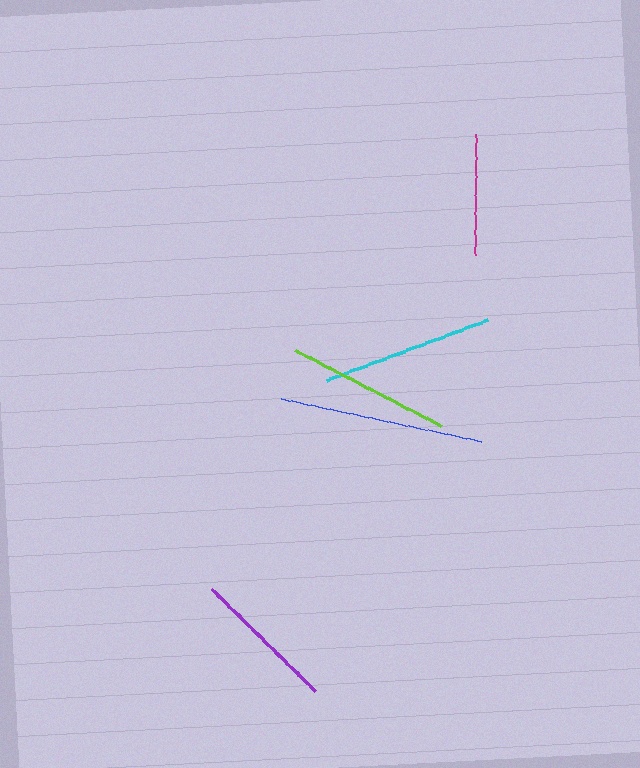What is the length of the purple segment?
The purple segment is approximately 146 pixels long.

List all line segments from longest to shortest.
From longest to shortest: blue, cyan, lime, purple, magenta.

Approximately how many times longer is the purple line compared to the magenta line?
The purple line is approximately 1.2 times the length of the magenta line.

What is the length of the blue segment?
The blue segment is approximately 205 pixels long.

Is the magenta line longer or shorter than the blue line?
The blue line is longer than the magenta line.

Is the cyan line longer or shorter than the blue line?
The blue line is longer than the cyan line.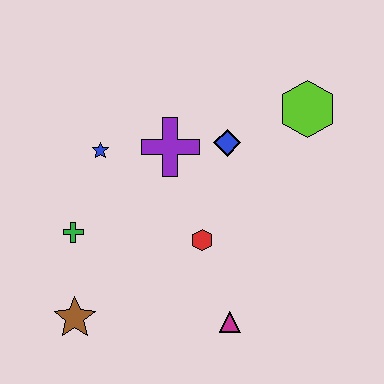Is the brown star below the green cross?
Yes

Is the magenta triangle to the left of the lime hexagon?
Yes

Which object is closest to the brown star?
The green cross is closest to the brown star.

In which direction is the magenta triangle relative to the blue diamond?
The magenta triangle is below the blue diamond.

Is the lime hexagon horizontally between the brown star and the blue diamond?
No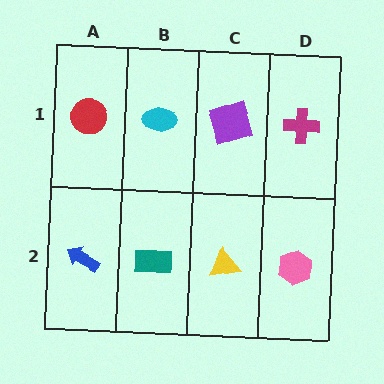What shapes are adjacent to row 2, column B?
A cyan ellipse (row 1, column B), a blue arrow (row 2, column A), a yellow triangle (row 2, column C).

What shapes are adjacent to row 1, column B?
A teal rectangle (row 2, column B), a red circle (row 1, column A), a purple square (row 1, column C).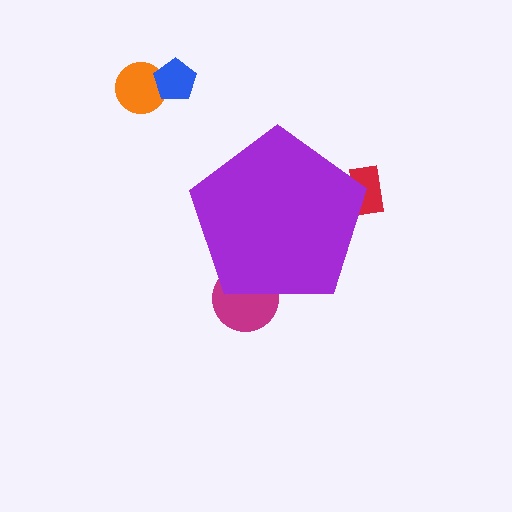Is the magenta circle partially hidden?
Yes, the magenta circle is partially hidden behind the purple pentagon.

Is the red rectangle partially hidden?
Yes, the red rectangle is partially hidden behind the purple pentagon.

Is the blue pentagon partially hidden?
No, the blue pentagon is fully visible.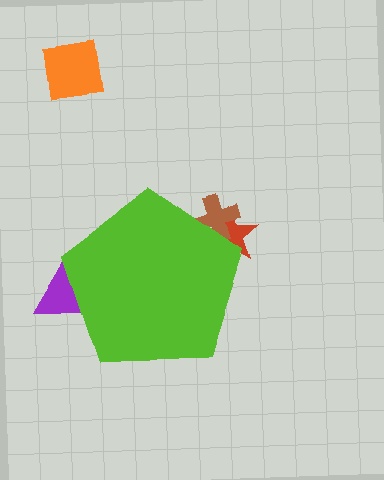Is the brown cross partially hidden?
Yes, the brown cross is partially hidden behind the lime pentagon.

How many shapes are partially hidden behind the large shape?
3 shapes are partially hidden.